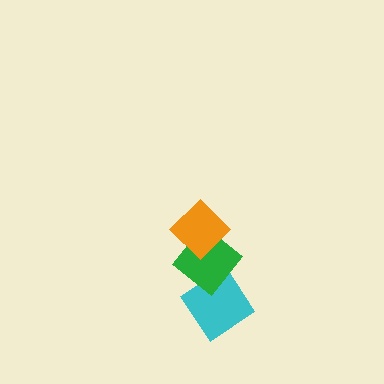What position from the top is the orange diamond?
The orange diamond is 1st from the top.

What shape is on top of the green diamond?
The orange diamond is on top of the green diamond.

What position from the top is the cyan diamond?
The cyan diamond is 3rd from the top.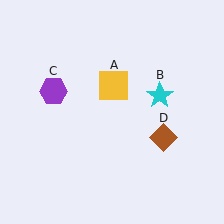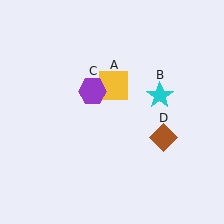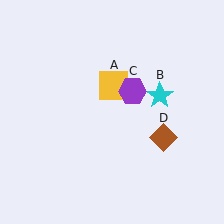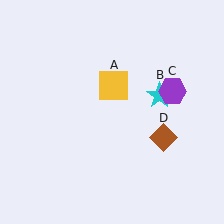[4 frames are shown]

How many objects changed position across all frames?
1 object changed position: purple hexagon (object C).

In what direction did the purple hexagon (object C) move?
The purple hexagon (object C) moved right.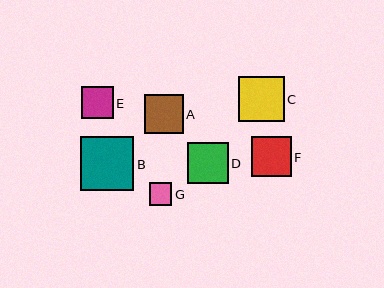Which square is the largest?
Square B is the largest with a size of approximately 54 pixels.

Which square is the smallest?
Square G is the smallest with a size of approximately 22 pixels.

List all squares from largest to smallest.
From largest to smallest: B, C, D, F, A, E, G.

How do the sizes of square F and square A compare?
Square F and square A are approximately the same size.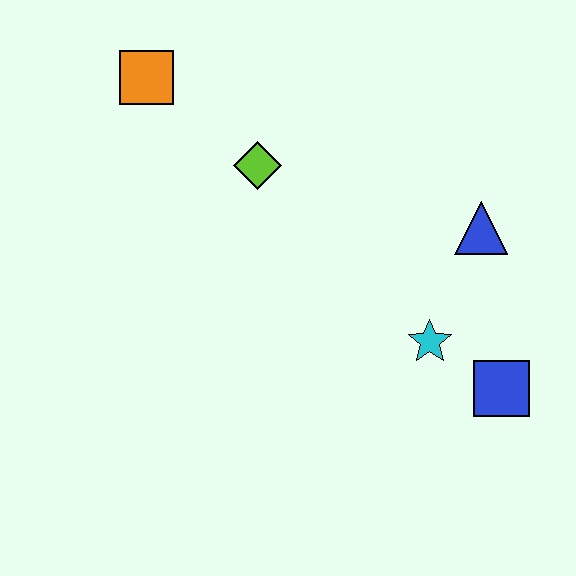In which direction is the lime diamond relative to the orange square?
The lime diamond is to the right of the orange square.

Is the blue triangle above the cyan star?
Yes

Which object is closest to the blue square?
The cyan star is closest to the blue square.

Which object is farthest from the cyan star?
The orange square is farthest from the cyan star.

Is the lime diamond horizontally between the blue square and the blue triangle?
No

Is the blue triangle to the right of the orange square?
Yes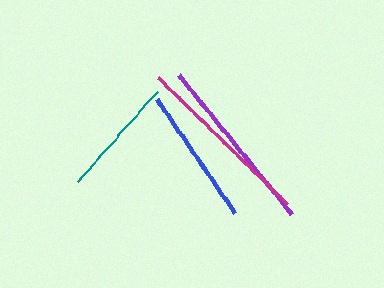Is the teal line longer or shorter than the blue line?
The blue line is longer than the teal line.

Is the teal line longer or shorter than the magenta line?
The magenta line is longer than the teal line.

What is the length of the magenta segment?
The magenta segment is approximately 181 pixels long.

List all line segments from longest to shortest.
From longest to shortest: magenta, purple, blue, teal.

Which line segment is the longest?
The magenta line is the longest at approximately 181 pixels.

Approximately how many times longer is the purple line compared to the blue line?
The purple line is approximately 1.3 times the length of the blue line.